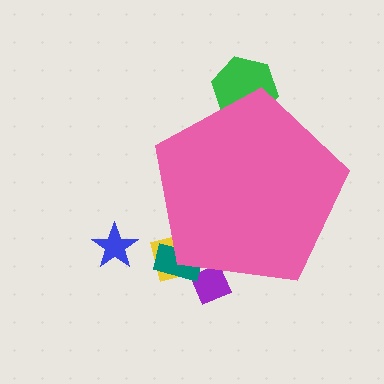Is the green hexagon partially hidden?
Yes, the green hexagon is partially hidden behind the pink pentagon.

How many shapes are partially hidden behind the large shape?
4 shapes are partially hidden.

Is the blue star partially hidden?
No, the blue star is fully visible.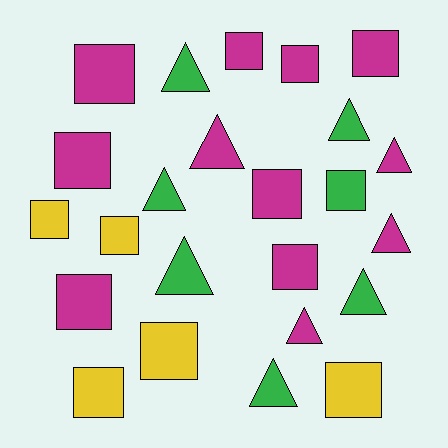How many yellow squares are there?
There are 5 yellow squares.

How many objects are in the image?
There are 24 objects.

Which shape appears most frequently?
Square, with 14 objects.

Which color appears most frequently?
Magenta, with 12 objects.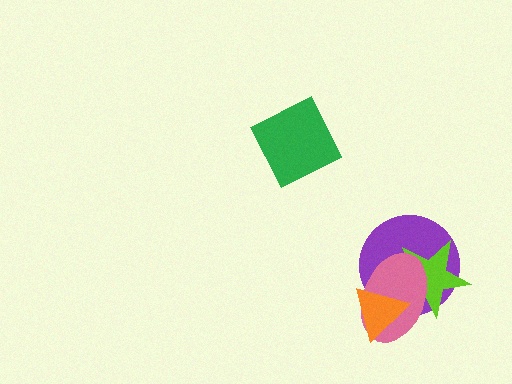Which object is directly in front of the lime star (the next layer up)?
The pink ellipse is directly in front of the lime star.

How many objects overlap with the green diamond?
0 objects overlap with the green diamond.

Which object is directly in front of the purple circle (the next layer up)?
The lime star is directly in front of the purple circle.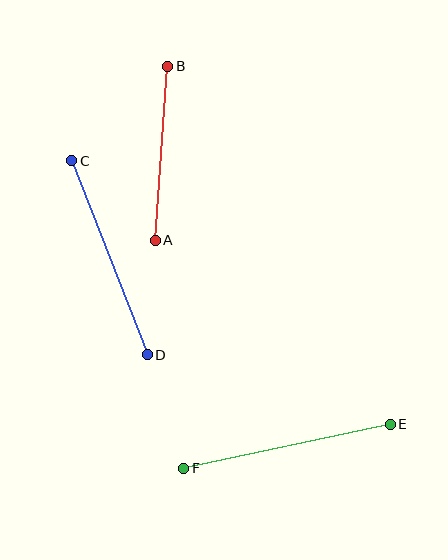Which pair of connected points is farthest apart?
Points E and F are farthest apart.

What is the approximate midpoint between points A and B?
The midpoint is at approximately (162, 153) pixels.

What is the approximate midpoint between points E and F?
The midpoint is at approximately (287, 446) pixels.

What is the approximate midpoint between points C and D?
The midpoint is at approximately (109, 258) pixels.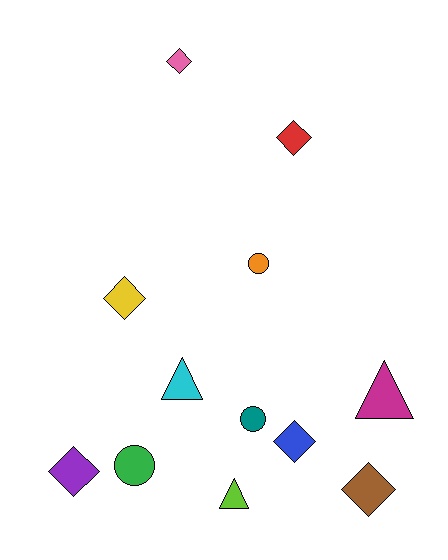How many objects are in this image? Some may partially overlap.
There are 12 objects.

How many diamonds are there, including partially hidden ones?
There are 6 diamonds.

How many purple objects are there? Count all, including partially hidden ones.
There is 1 purple object.